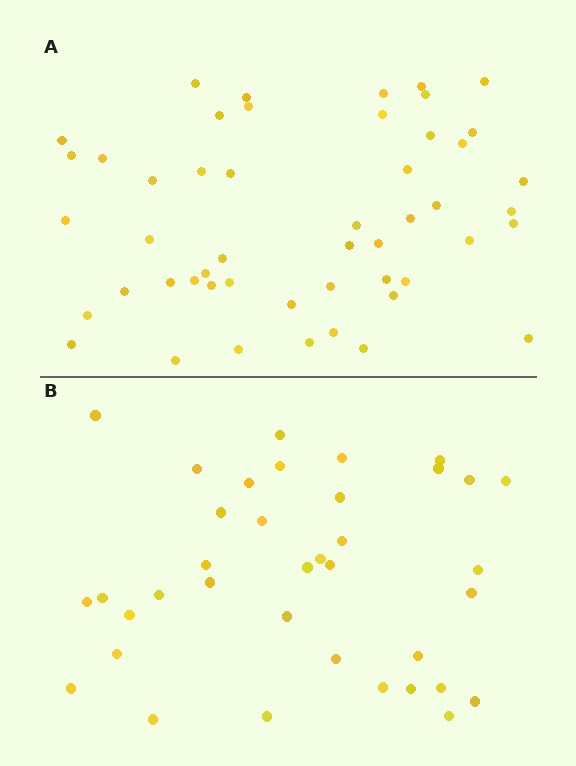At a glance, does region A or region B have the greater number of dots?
Region A (the top region) has more dots.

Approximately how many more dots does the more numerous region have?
Region A has approximately 15 more dots than region B.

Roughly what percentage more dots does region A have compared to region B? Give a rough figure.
About 35% more.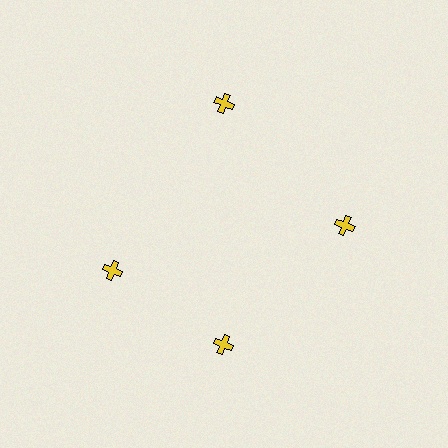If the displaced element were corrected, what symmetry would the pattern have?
It would have 4-fold rotational symmetry — the pattern would map onto itself every 90 degrees.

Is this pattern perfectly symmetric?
No. The 4 yellow crosses are arranged in a ring, but one element near the 9 o'clock position is rotated out of alignment along the ring, breaking the 4-fold rotational symmetry.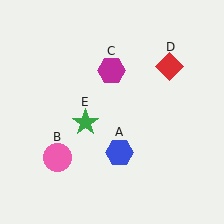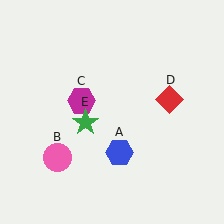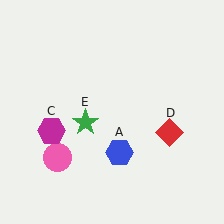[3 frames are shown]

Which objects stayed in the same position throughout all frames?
Blue hexagon (object A) and pink circle (object B) and green star (object E) remained stationary.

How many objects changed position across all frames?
2 objects changed position: magenta hexagon (object C), red diamond (object D).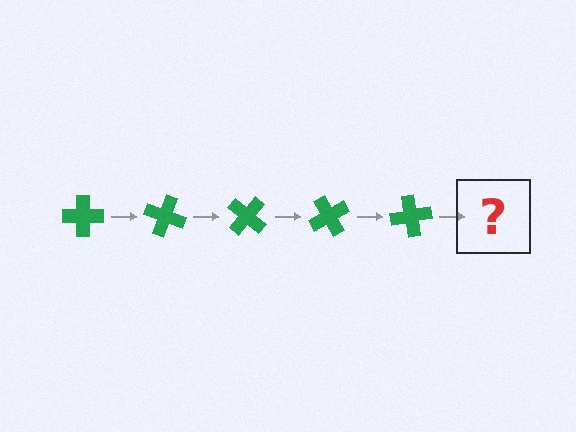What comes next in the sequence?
The next element should be a green cross rotated 100 degrees.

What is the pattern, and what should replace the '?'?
The pattern is that the cross rotates 20 degrees each step. The '?' should be a green cross rotated 100 degrees.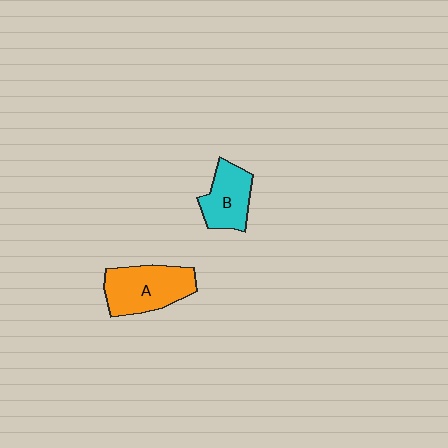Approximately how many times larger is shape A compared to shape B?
Approximately 1.4 times.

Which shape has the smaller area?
Shape B (cyan).